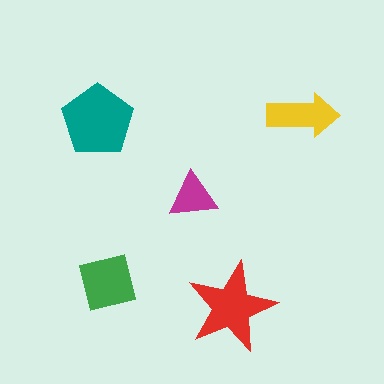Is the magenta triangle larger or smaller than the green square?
Smaller.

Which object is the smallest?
The magenta triangle.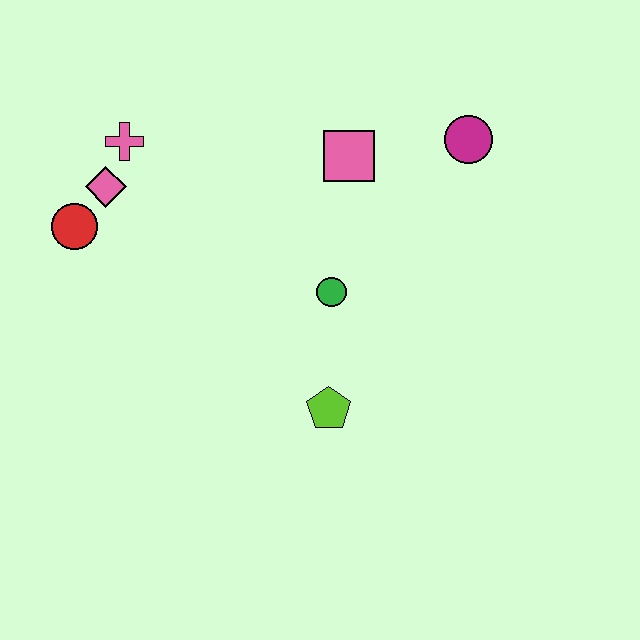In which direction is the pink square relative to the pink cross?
The pink square is to the right of the pink cross.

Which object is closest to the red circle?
The pink diamond is closest to the red circle.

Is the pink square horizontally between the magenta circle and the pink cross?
Yes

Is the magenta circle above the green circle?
Yes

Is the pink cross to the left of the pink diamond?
No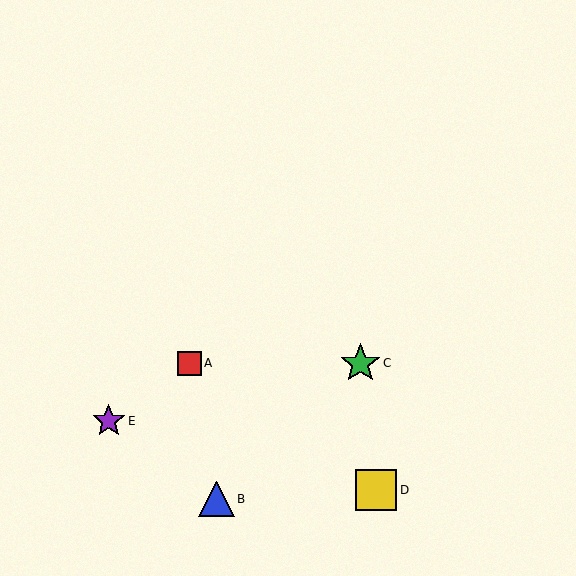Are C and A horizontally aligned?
Yes, both are at y≈363.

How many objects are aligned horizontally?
2 objects (A, C) are aligned horizontally.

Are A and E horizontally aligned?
No, A is at y≈363 and E is at y≈421.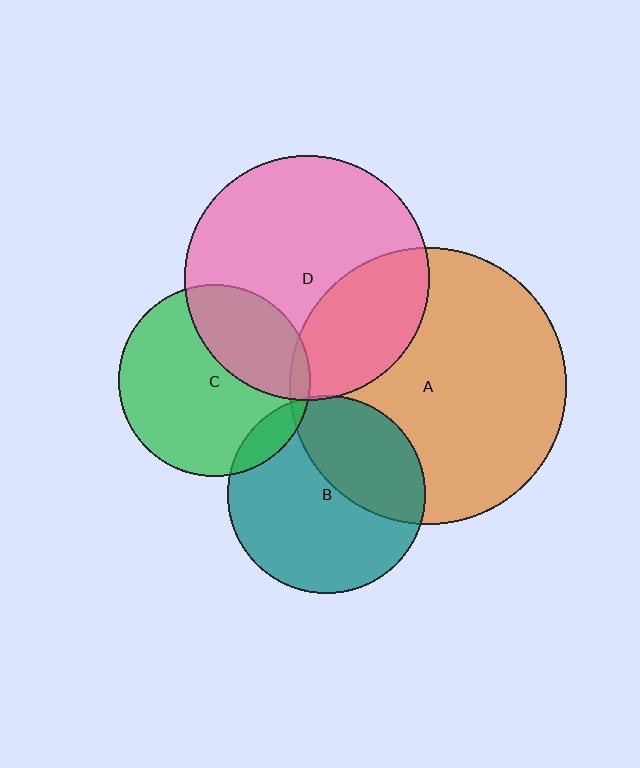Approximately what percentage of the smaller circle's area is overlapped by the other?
Approximately 5%.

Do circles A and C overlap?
Yes.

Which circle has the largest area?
Circle A (orange).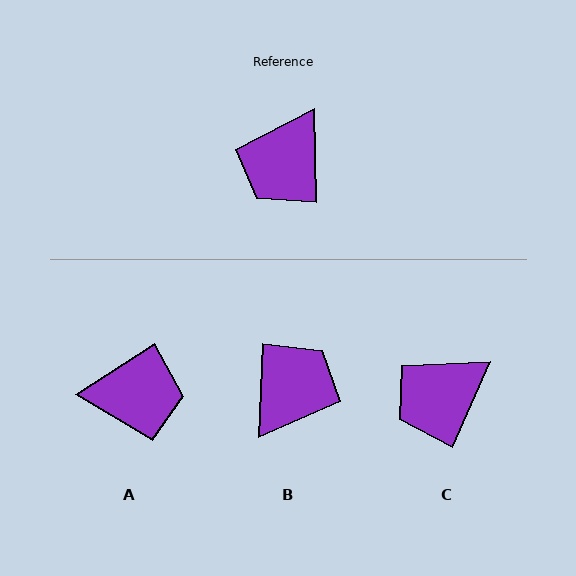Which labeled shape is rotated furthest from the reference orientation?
B, about 176 degrees away.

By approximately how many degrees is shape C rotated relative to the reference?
Approximately 25 degrees clockwise.